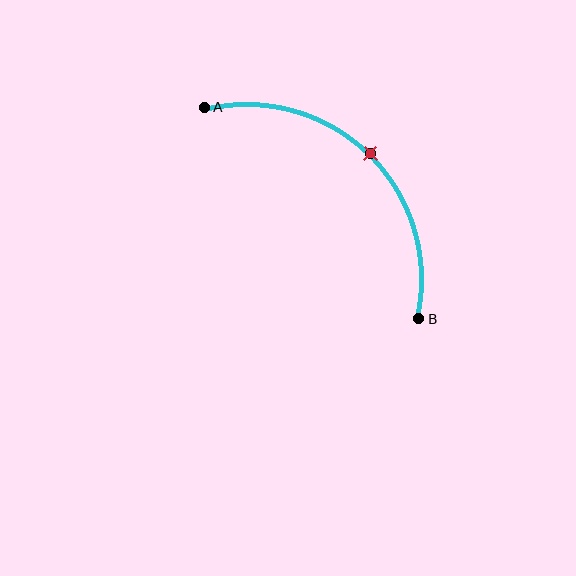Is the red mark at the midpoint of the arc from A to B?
Yes. The red mark lies on the arc at equal arc-length from both A and B — it is the arc midpoint.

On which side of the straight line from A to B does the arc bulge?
The arc bulges above and to the right of the straight line connecting A and B.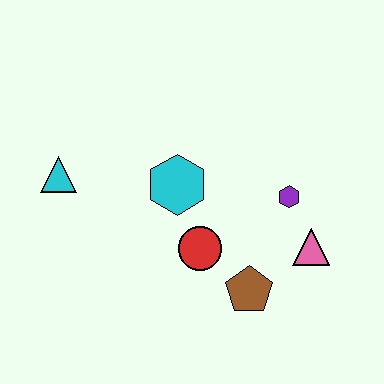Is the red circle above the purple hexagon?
No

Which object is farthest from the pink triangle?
The cyan triangle is farthest from the pink triangle.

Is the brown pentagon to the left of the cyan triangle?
No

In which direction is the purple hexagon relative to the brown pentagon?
The purple hexagon is above the brown pentagon.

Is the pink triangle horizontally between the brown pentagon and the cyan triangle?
No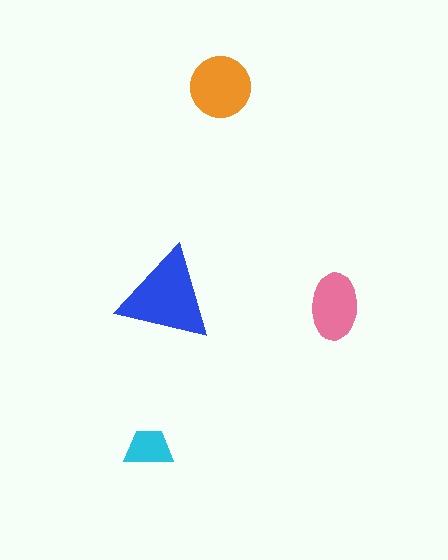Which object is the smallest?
The cyan trapezoid.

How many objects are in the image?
There are 4 objects in the image.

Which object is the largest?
The blue triangle.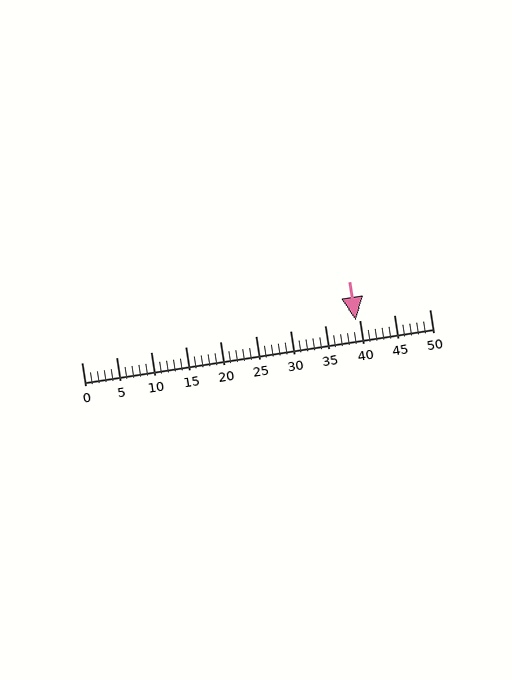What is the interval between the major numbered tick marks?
The major tick marks are spaced 5 units apart.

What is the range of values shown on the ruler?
The ruler shows values from 0 to 50.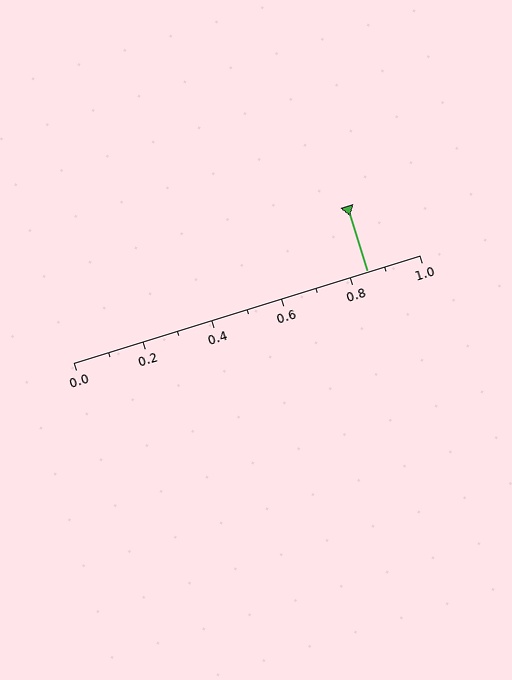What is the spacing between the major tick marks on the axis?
The major ticks are spaced 0.2 apart.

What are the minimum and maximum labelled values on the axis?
The axis runs from 0.0 to 1.0.